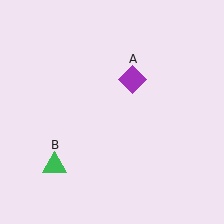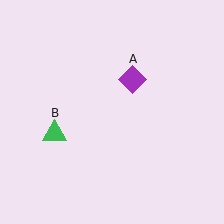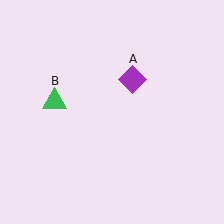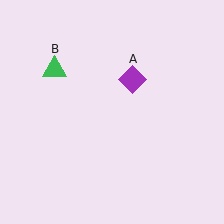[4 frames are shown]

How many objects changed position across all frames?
1 object changed position: green triangle (object B).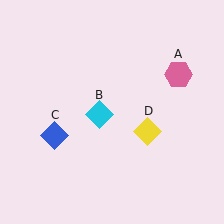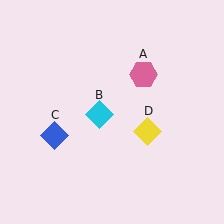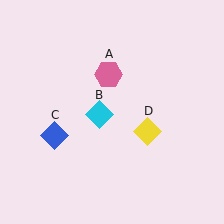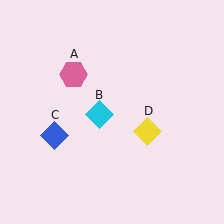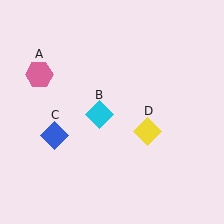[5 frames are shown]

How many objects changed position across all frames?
1 object changed position: pink hexagon (object A).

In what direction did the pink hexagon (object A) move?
The pink hexagon (object A) moved left.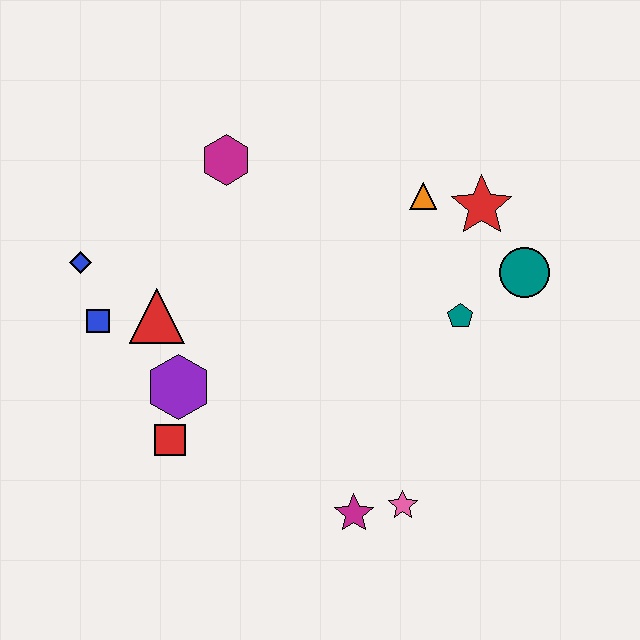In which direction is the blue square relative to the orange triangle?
The blue square is to the left of the orange triangle.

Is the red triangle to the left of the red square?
Yes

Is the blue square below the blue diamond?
Yes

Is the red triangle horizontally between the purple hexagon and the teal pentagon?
No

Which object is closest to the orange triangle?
The red star is closest to the orange triangle.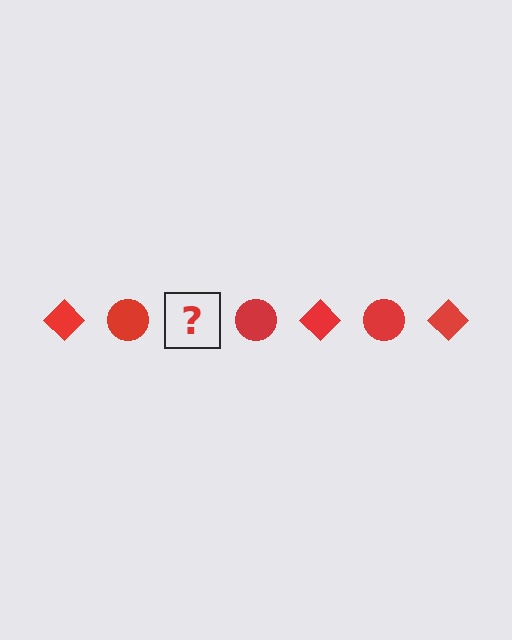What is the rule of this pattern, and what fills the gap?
The rule is that the pattern cycles through diamond, circle shapes in red. The gap should be filled with a red diamond.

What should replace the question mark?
The question mark should be replaced with a red diamond.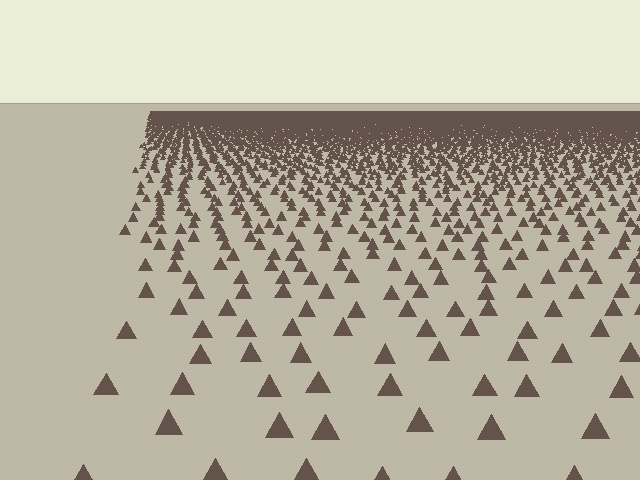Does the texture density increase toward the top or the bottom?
Density increases toward the top.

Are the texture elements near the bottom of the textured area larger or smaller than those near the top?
Larger. Near the bottom, elements are closer to the viewer and appear at a bigger on-screen size.